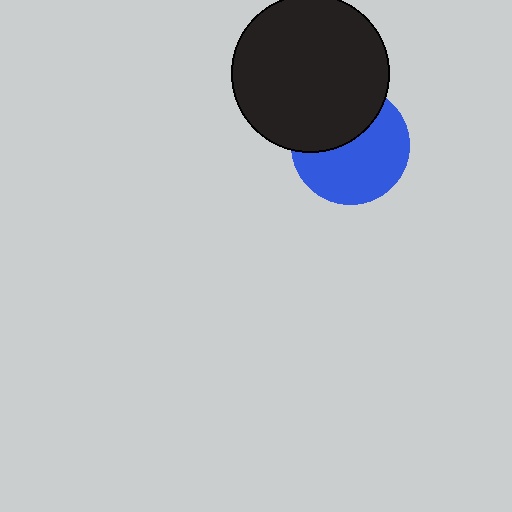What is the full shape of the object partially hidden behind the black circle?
The partially hidden object is a blue circle.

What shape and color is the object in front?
The object in front is a black circle.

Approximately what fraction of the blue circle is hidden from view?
Roughly 39% of the blue circle is hidden behind the black circle.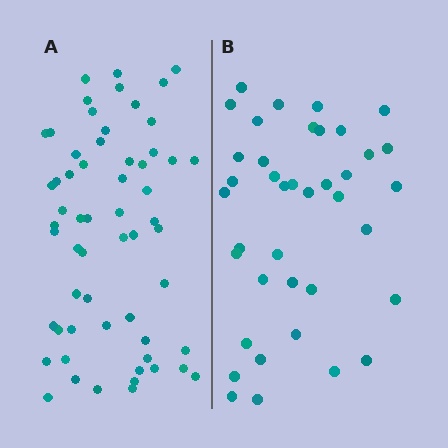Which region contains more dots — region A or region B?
Region A (the left region) has more dots.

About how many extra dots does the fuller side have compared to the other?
Region A has approximately 20 more dots than region B.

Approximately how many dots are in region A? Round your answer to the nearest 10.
About 60 dots. (The exact count is 59, which rounds to 60.)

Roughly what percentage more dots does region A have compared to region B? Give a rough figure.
About 50% more.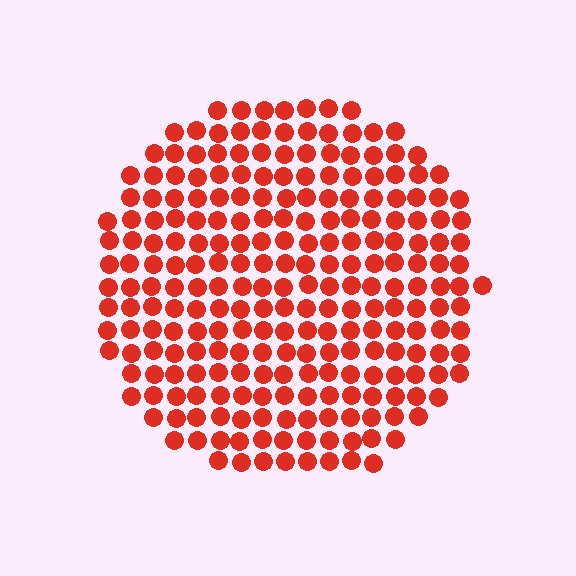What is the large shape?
The large shape is a circle.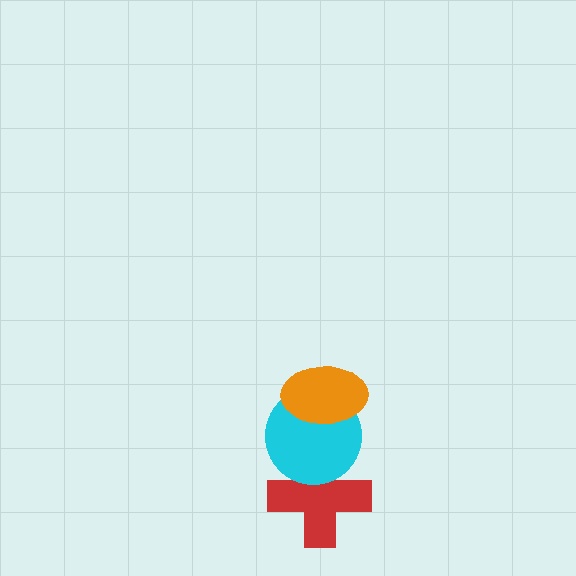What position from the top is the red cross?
The red cross is 3rd from the top.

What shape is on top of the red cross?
The cyan circle is on top of the red cross.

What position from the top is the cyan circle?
The cyan circle is 2nd from the top.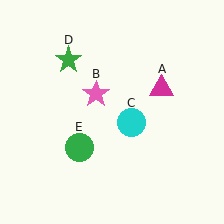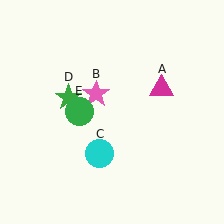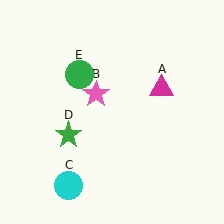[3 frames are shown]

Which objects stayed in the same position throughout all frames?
Magenta triangle (object A) and pink star (object B) remained stationary.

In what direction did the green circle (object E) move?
The green circle (object E) moved up.